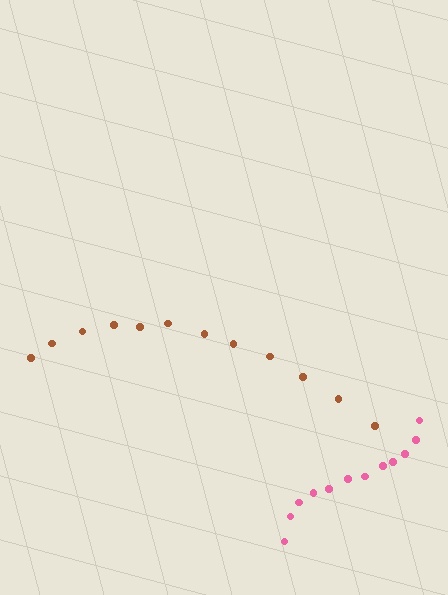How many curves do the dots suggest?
There are 2 distinct paths.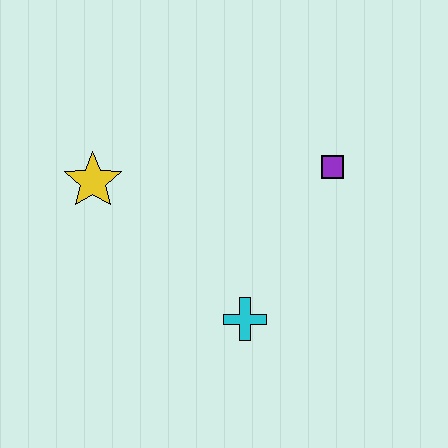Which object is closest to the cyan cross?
The purple square is closest to the cyan cross.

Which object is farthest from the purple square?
The yellow star is farthest from the purple square.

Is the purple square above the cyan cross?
Yes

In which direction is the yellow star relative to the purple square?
The yellow star is to the left of the purple square.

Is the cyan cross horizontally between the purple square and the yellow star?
Yes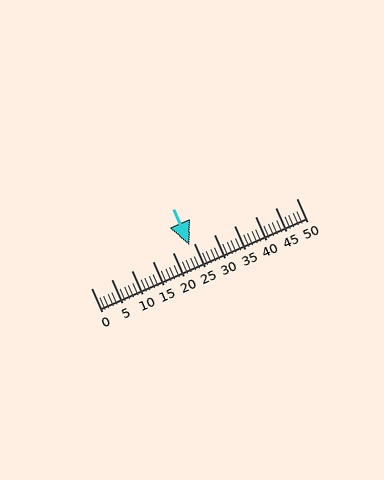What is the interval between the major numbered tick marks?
The major tick marks are spaced 5 units apart.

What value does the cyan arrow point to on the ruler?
The cyan arrow points to approximately 24.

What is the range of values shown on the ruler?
The ruler shows values from 0 to 50.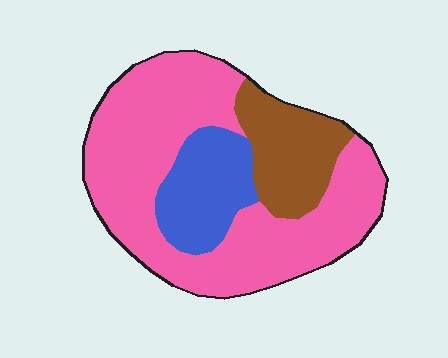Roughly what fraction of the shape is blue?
Blue covers about 20% of the shape.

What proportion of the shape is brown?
Brown covers 18% of the shape.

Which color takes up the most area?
Pink, at roughly 65%.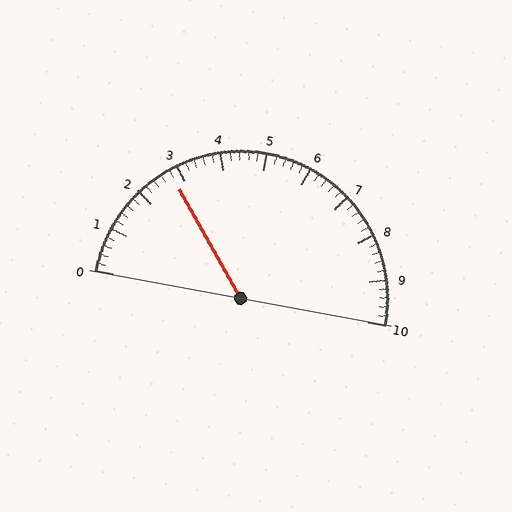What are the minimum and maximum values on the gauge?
The gauge ranges from 0 to 10.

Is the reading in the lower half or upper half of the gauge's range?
The reading is in the lower half of the range (0 to 10).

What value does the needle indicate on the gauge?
The needle indicates approximately 2.8.